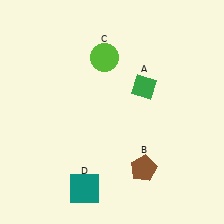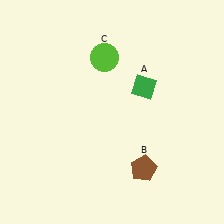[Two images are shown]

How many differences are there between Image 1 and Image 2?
There is 1 difference between the two images.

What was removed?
The teal square (D) was removed in Image 2.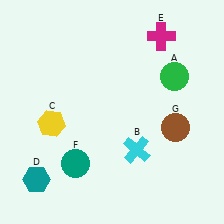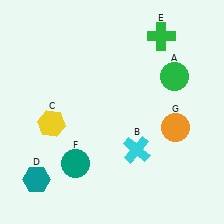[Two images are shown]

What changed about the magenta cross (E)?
In Image 1, E is magenta. In Image 2, it changed to green.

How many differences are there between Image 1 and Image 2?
There are 2 differences between the two images.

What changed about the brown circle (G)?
In Image 1, G is brown. In Image 2, it changed to orange.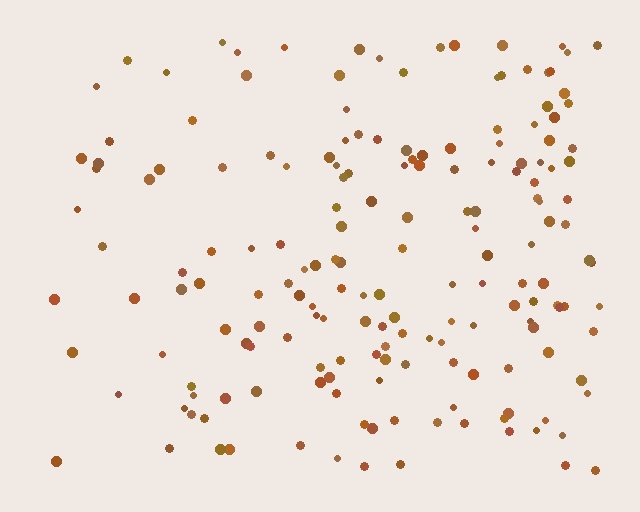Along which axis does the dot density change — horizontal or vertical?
Horizontal.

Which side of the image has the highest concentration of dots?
The right.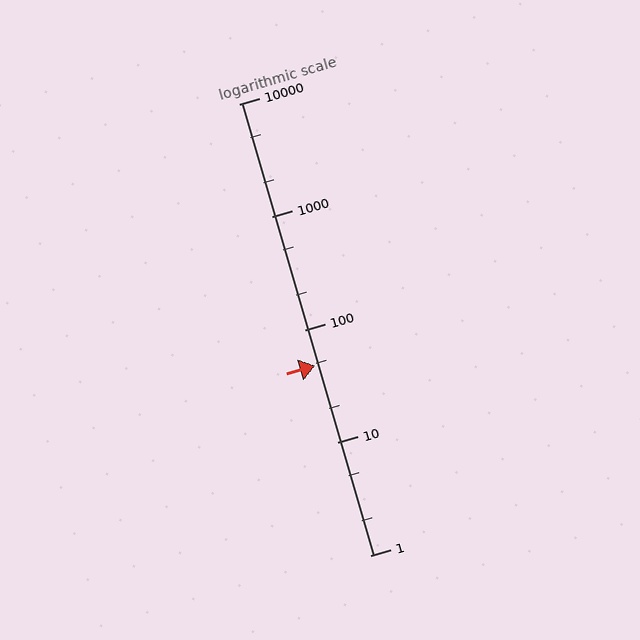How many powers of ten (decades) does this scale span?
The scale spans 4 decades, from 1 to 10000.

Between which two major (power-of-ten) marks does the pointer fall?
The pointer is between 10 and 100.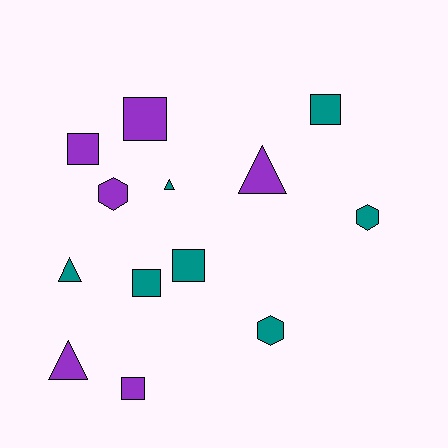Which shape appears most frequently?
Square, with 6 objects.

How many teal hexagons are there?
There are 2 teal hexagons.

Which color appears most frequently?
Teal, with 7 objects.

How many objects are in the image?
There are 13 objects.